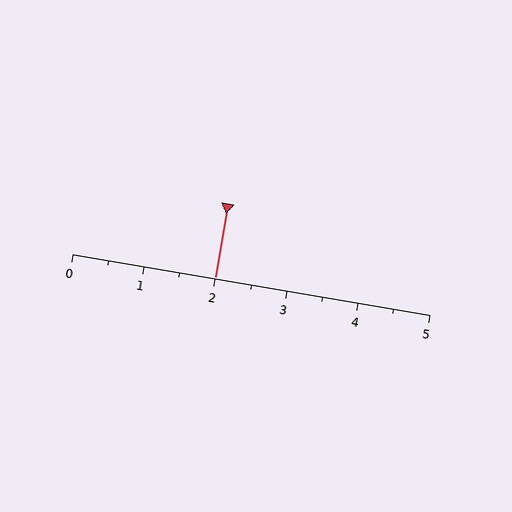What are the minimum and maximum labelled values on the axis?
The axis runs from 0 to 5.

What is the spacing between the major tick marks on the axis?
The major ticks are spaced 1 apart.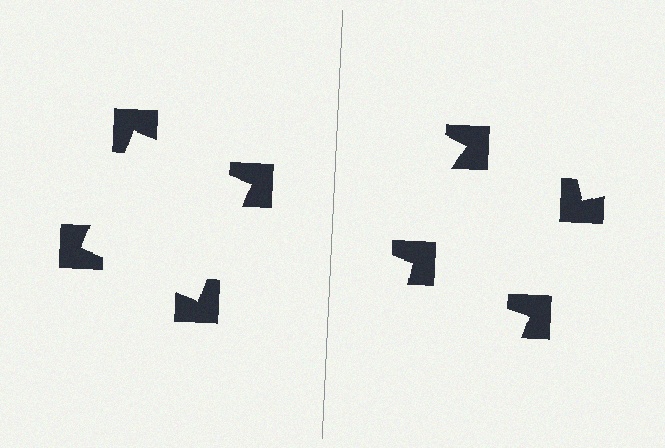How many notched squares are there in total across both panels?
8 — 4 on each side.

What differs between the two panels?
The notched squares are positioned identically on both sides; only the wedge orientations differ. On the left they align to a square; on the right they are misaligned.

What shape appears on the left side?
An illusory square.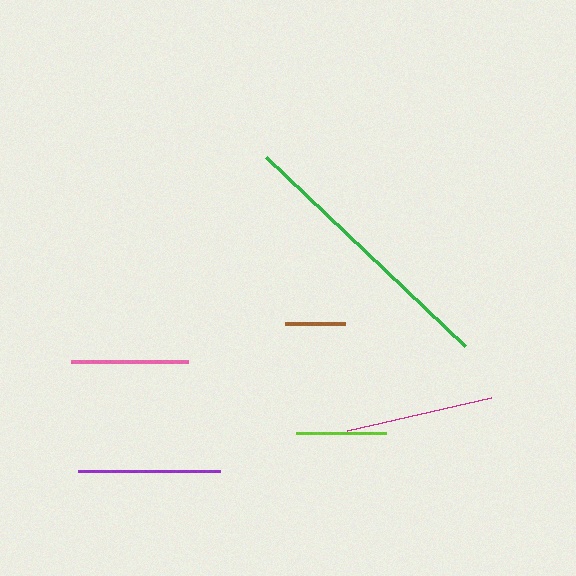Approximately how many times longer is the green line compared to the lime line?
The green line is approximately 3.0 times the length of the lime line.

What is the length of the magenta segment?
The magenta segment is approximately 148 pixels long.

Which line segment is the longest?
The green line is the longest at approximately 275 pixels.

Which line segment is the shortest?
The brown line is the shortest at approximately 61 pixels.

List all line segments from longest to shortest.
From longest to shortest: green, magenta, purple, pink, lime, brown.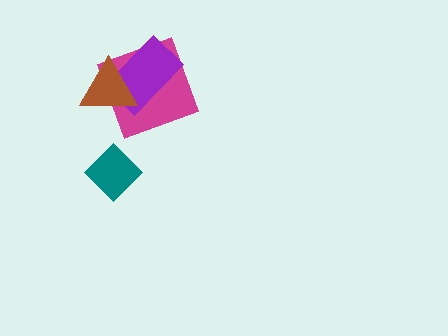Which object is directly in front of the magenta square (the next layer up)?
The purple rectangle is directly in front of the magenta square.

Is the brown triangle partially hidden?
No, no other shape covers it.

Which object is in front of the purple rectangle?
The brown triangle is in front of the purple rectangle.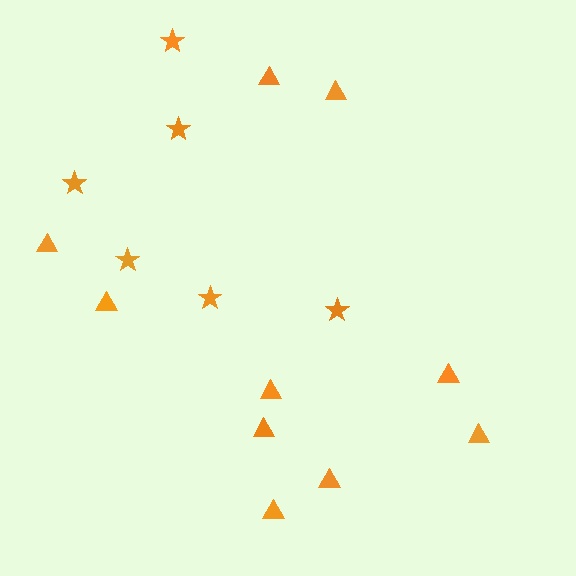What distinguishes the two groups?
There are 2 groups: one group of triangles (10) and one group of stars (6).